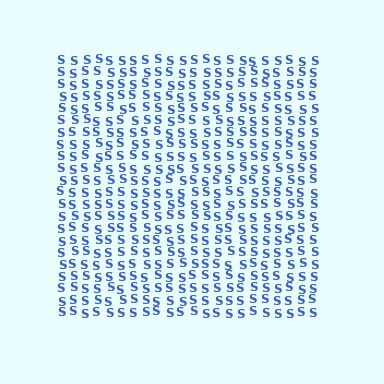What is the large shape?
The large shape is a square.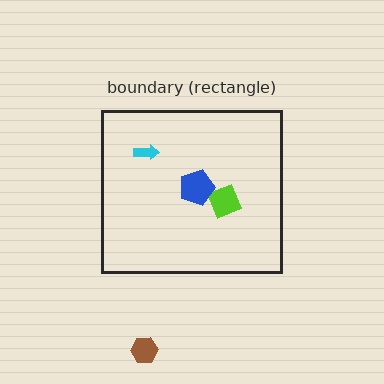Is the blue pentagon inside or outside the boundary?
Inside.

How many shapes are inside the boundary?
3 inside, 1 outside.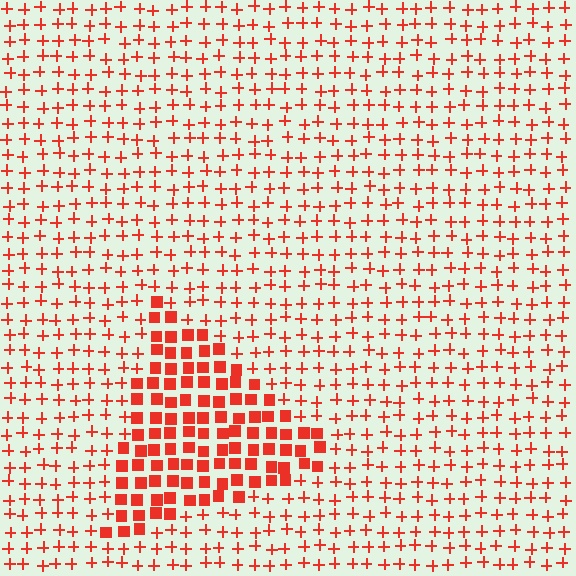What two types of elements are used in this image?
The image uses squares inside the triangle region and plus signs outside it.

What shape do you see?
I see a triangle.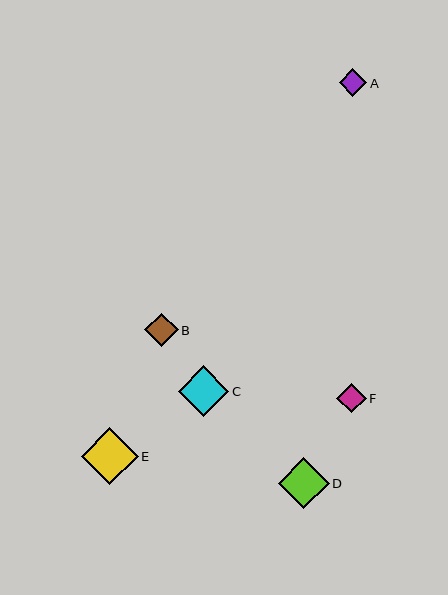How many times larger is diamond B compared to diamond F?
Diamond B is approximately 1.1 times the size of diamond F.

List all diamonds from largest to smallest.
From largest to smallest: E, D, C, B, F, A.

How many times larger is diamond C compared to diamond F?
Diamond C is approximately 1.7 times the size of diamond F.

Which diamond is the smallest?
Diamond A is the smallest with a size of approximately 27 pixels.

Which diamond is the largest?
Diamond E is the largest with a size of approximately 57 pixels.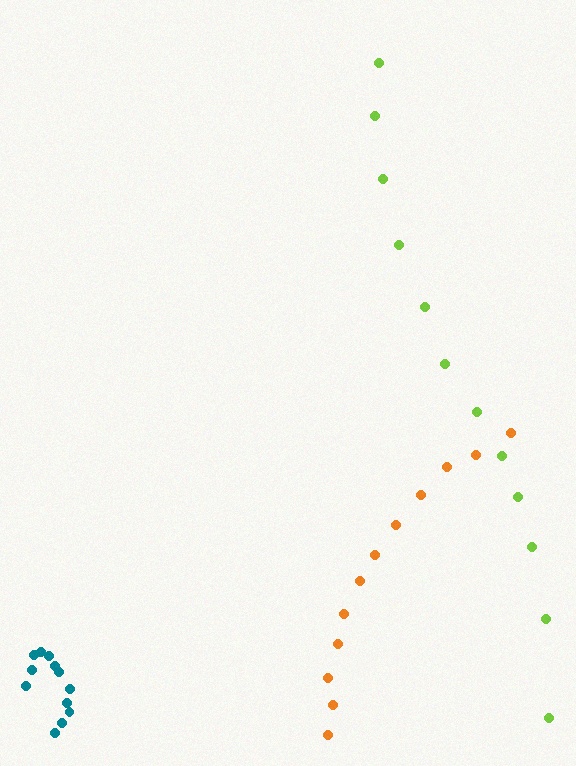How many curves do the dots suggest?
There are 3 distinct paths.